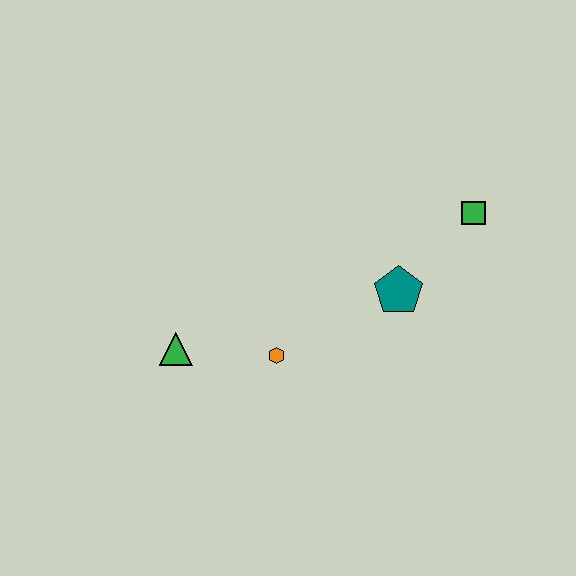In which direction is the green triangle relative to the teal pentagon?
The green triangle is to the left of the teal pentagon.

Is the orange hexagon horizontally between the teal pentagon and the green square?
No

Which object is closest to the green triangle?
The orange hexagon is closest to the green triangle.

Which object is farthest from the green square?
The green triangle is farthest from the green square.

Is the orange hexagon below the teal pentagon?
Yes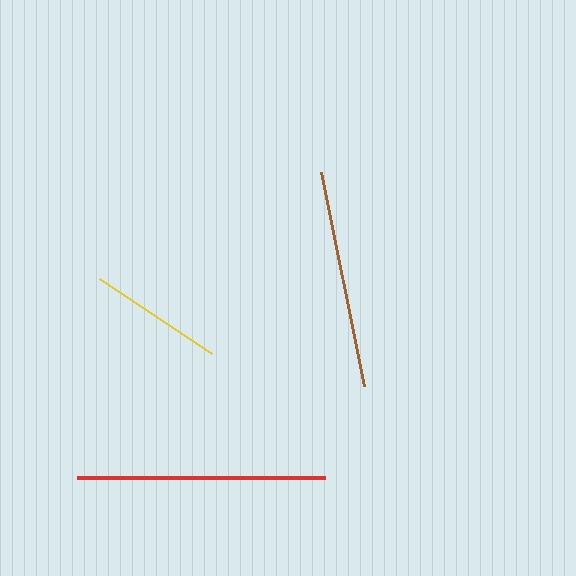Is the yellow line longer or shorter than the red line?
The red line is longer than the yellow line.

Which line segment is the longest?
The red line is the longest at approximately 247 pixels.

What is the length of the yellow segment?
The yellow segment is approximately 134 pixels long.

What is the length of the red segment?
The red segment is approximately 247 pixels long.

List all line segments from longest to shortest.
From longest to shortest: red, brown, yellow.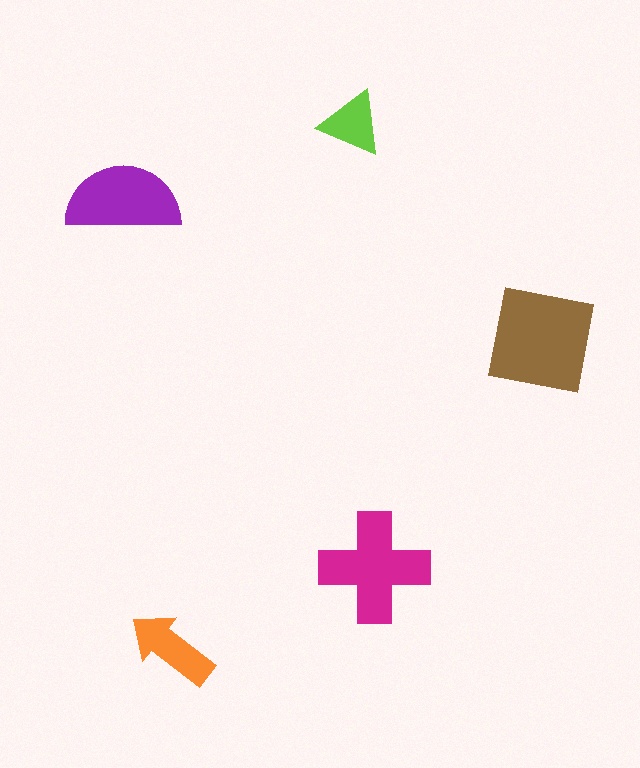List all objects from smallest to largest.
The lime triangle, the orange arrow, the purple semicircle, the magenta cross, the brown square.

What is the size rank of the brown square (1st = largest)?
1st.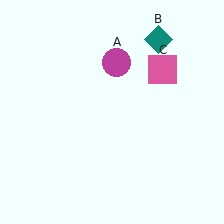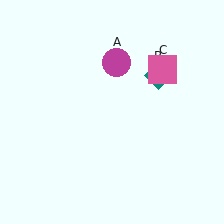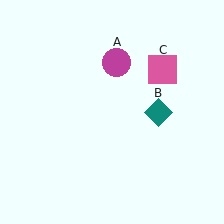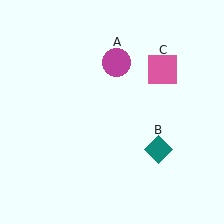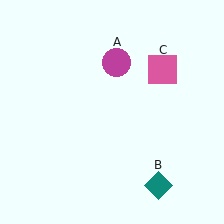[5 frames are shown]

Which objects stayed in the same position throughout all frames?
Magenta circle (object A) and pink square (object C) remained stationary.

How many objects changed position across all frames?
1 object changed position: teal diamond (object B).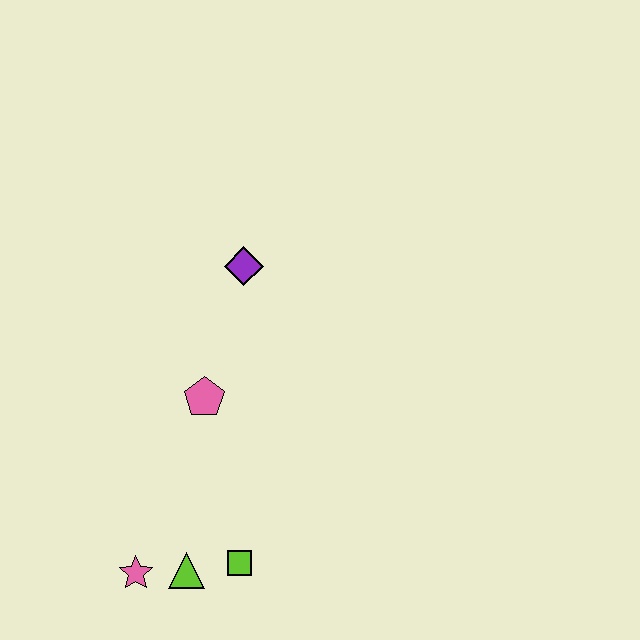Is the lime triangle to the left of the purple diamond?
Yes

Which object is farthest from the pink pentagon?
The pink star is farthest from the pink pentagon.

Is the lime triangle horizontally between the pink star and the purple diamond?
Yes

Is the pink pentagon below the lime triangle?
No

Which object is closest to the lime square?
The lime triangle is closest to the lime square.